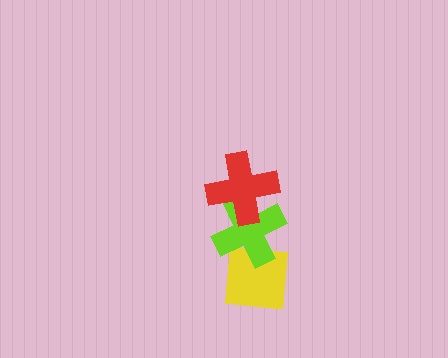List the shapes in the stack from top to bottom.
From top to bottom: the red cross, the lime cross, the yellow square.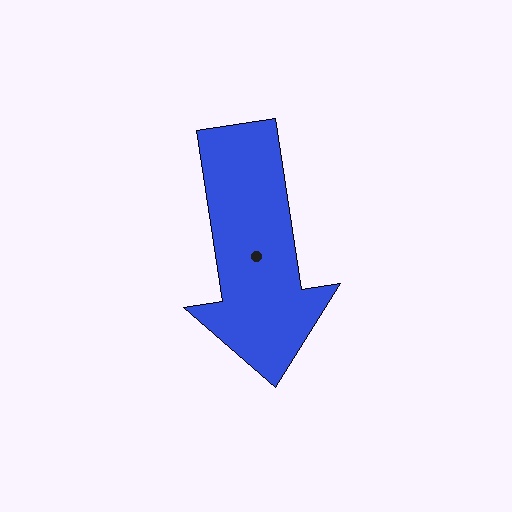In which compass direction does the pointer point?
South.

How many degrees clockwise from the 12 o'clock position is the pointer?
Approximately 171 degrees.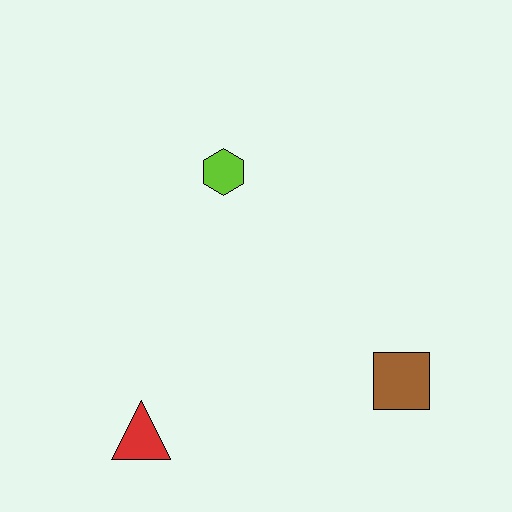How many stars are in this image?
There are no stars.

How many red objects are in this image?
There is 1 red object.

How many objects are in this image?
There are 3 objects.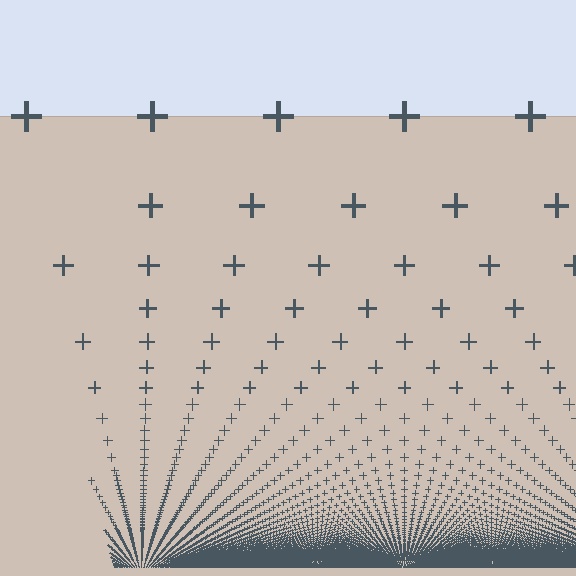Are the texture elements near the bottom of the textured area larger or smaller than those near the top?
Smaller. The gradient is inverted — elements near the bottom are smaller and denser.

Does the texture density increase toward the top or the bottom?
Density increases toward the bottom.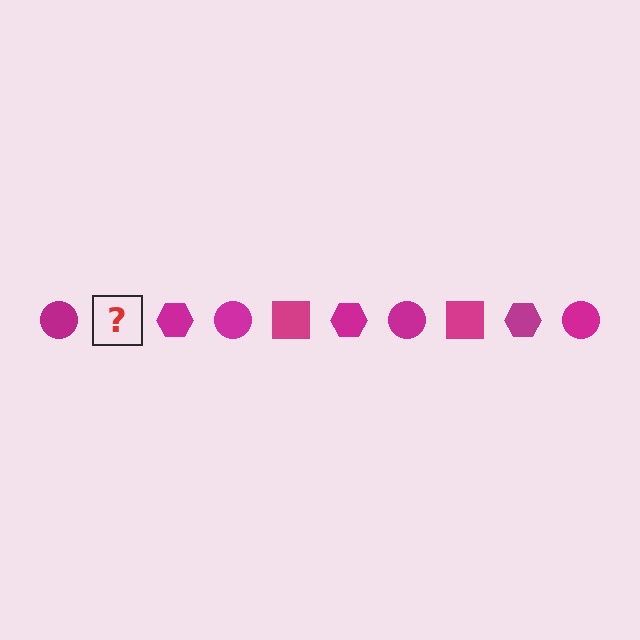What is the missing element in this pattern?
The missing element is a magenta square.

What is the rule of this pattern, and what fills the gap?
The rule is that the pattern cycles through circle, square, hexagon shapes in magenta. The gap should be filled with a magenta square.